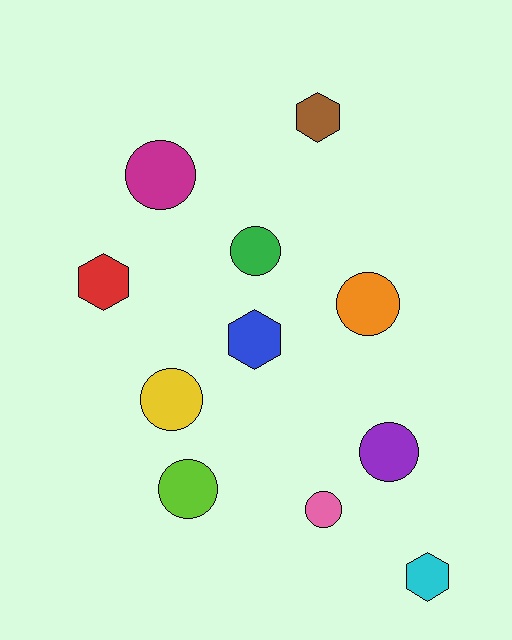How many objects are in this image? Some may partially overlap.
There are 11 objects.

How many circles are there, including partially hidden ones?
There are 7 circles.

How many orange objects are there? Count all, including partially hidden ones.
There is 1 orange object.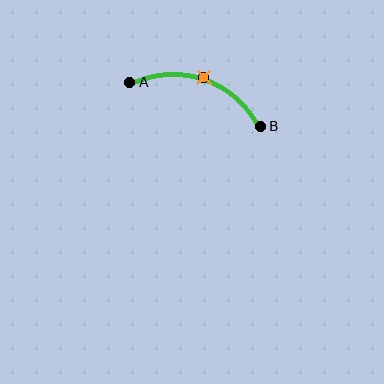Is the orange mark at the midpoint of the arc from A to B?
Yes. The orange mark lies on the arc at equal arc-length from both A and B — it is the arc midpoint.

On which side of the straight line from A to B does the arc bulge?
The arc bulges above the straight line connecting A and B.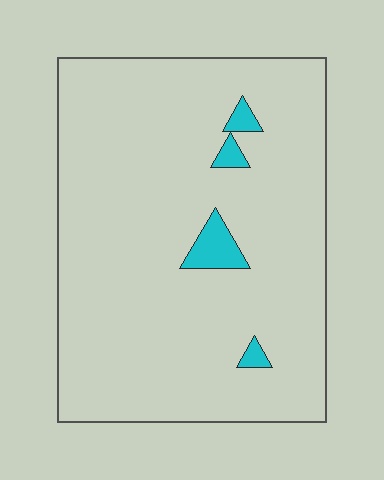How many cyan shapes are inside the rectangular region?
4.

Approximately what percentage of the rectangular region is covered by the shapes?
Approximately 5%.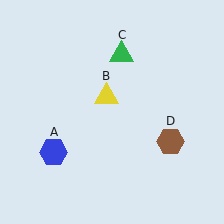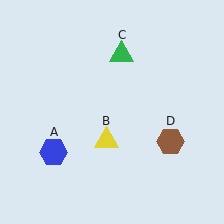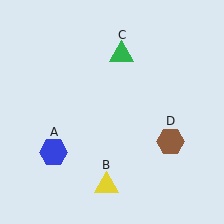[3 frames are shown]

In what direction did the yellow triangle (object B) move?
The yellow triangle (object B) moved down.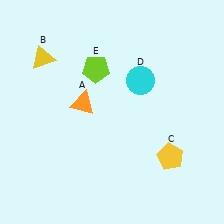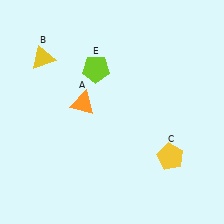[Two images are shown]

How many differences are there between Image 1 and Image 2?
There is 1 difference between the two images.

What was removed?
The cyan circle (D) was removed in Image 2.